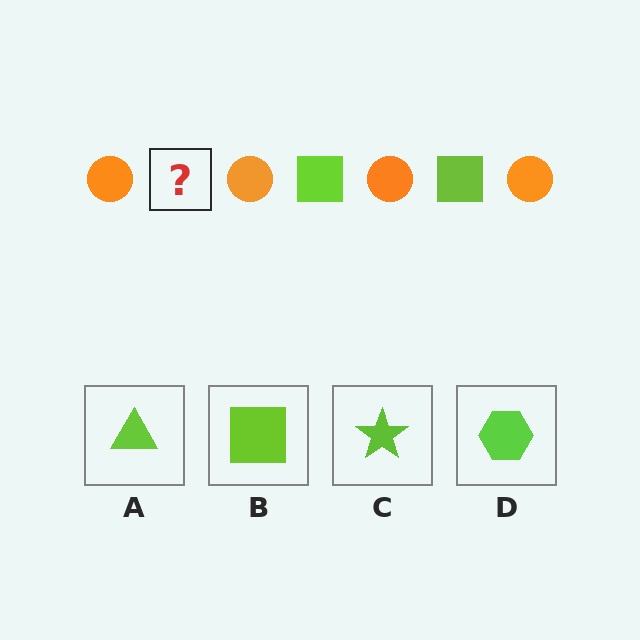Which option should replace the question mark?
Option B.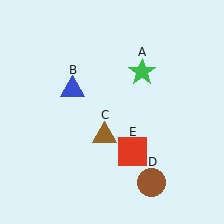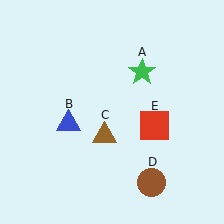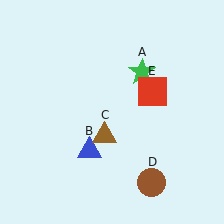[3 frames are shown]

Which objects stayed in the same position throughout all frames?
Green star (object A) and brown triangle (object C) and brown circle (object D) remained stationary.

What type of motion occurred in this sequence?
The blue triangle (object B), red square (object E) rotated counterclockwise around the center of the scene.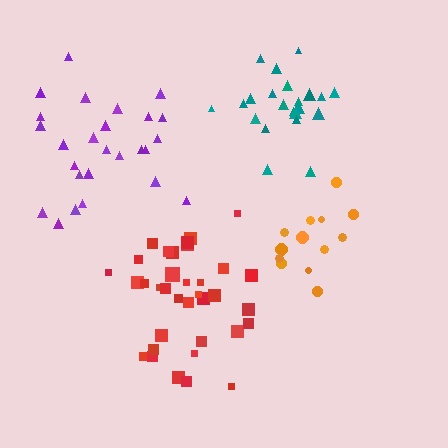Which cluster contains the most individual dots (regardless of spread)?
Red (35).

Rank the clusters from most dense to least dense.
red, teal, purple, orange.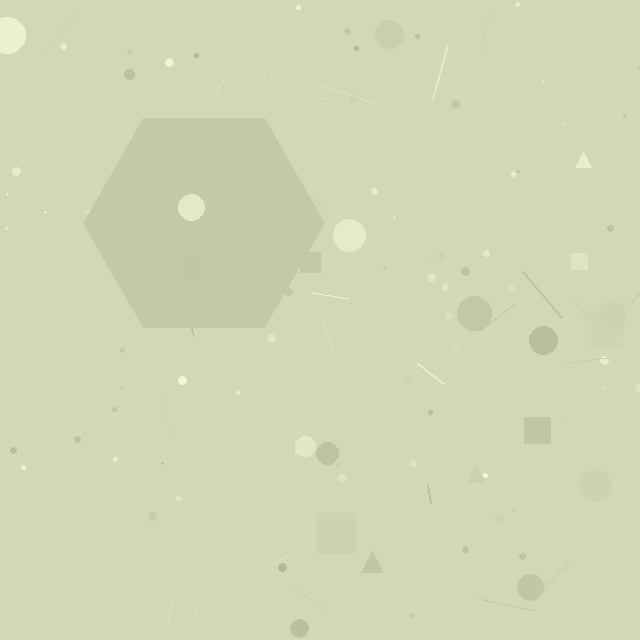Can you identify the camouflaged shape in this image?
The camouflaged shape is a hexagon.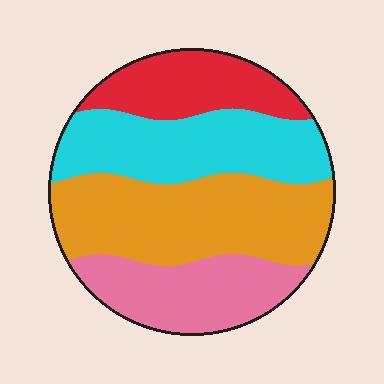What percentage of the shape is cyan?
Cyan takes up between a quarter and a half of the shape.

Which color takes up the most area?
Orange, at roughly 35%.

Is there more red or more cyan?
Cyan.